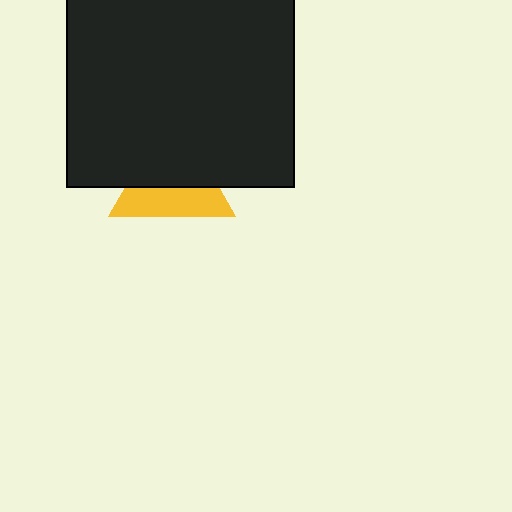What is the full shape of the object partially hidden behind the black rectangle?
The partially hidden object is a yellow triangle.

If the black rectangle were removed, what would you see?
You would see the complete yellow triangle.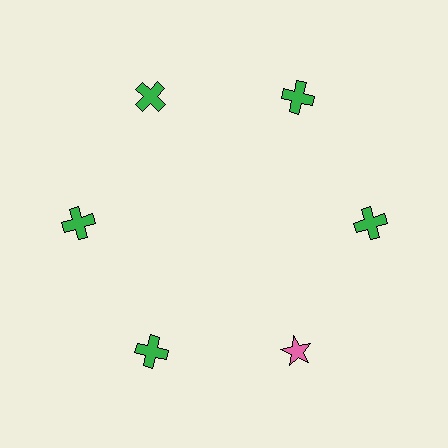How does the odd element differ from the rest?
It differs in both color (pink instead of green) and shape (star instead of cross).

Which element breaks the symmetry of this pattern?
The pink star at roughly the 5 o'clock position breaks the symmetry. All other shapes are green crosses.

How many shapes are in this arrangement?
There are 6 shapes arranged in a ring pattern.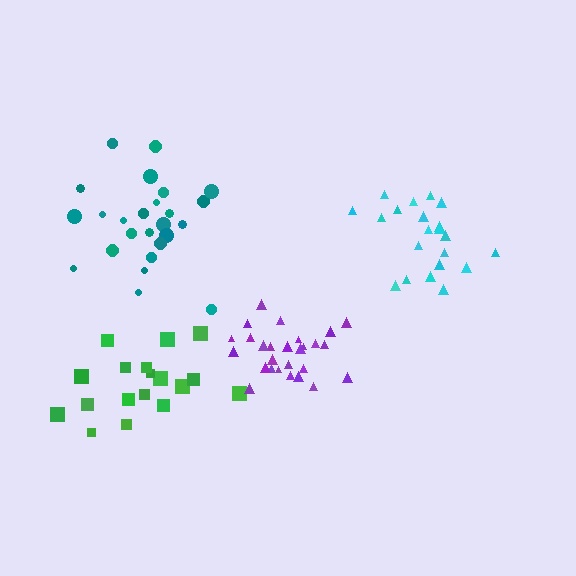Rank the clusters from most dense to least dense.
purple, teal, green, cyan.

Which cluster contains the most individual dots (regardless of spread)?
Purple (27).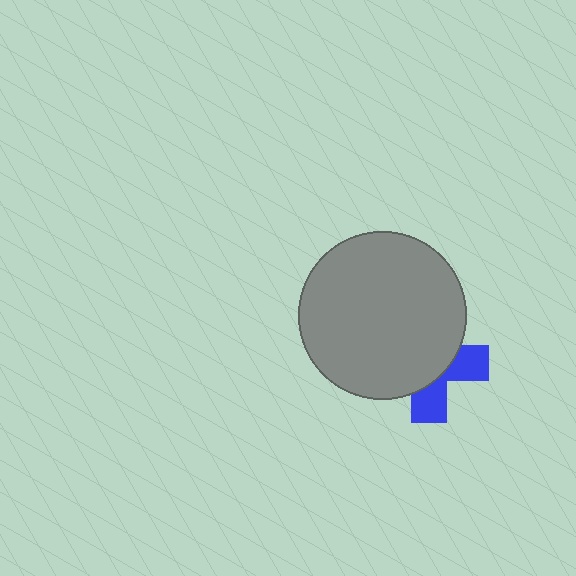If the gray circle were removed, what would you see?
You would see the complete blue cross.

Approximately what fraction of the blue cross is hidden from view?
Roughly 63% of the blue cross is hidden behind the gray circle.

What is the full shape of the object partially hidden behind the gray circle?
The partially hidden object is a blue cross.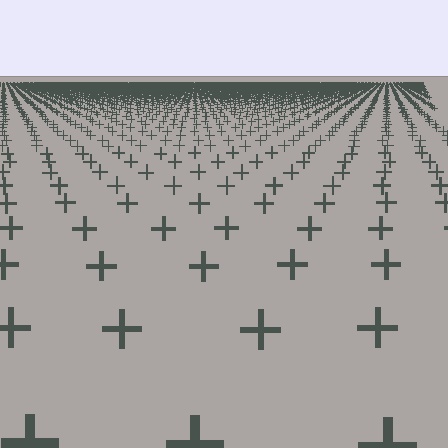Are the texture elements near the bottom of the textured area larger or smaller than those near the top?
Larger. Near the bottom, elements are closer to the viewer and appear at a bigger on-screen size.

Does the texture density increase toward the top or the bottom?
Density increases toward the top.